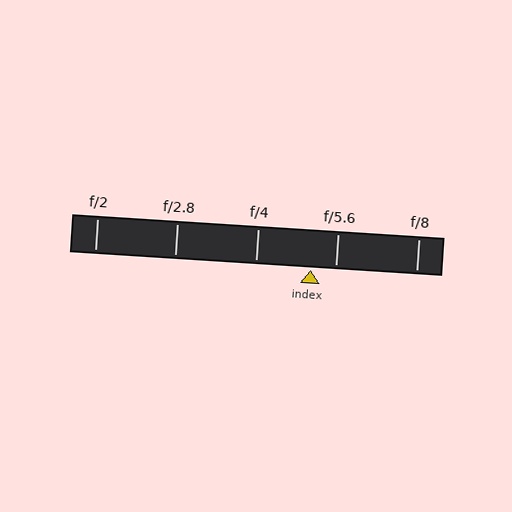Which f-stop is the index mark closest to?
The index mark is closest to f/5.6.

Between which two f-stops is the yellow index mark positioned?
The index mark is between f/4 and f/5.6.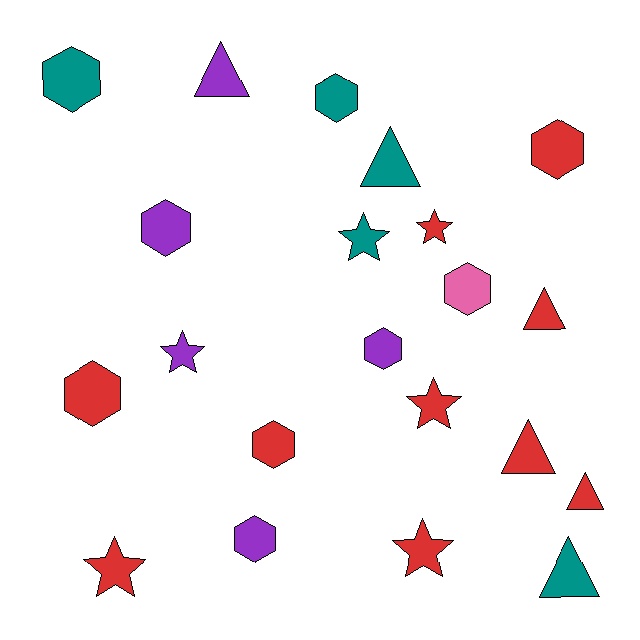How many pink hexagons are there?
There is 1 pink hexagon.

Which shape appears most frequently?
Hexagon, with 9 objects.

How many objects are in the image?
There are 21 objects.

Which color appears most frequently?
Red, with 10 objects.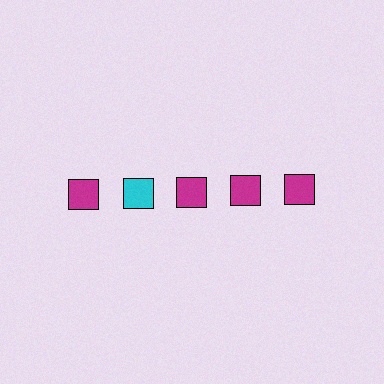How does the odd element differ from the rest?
It has a different color: cyan instead of magenta.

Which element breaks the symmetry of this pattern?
The cyan square in the top row, second from left column breaks the symmetry. All other shapes are magenta squares.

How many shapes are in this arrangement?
There are 5 shapes arranged in a grid pattern.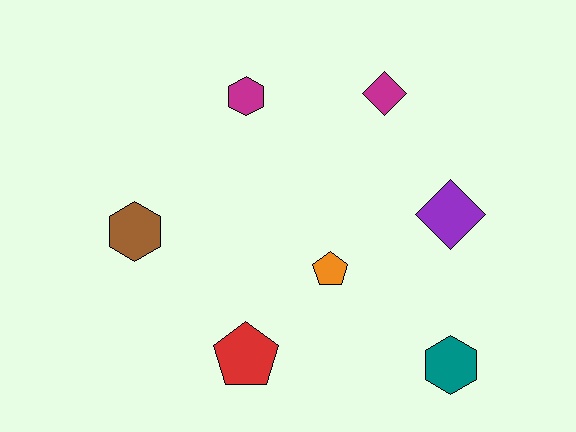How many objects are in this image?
There are 7 objects.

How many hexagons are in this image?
There are 3 hexagons.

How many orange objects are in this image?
There is 1 orange object.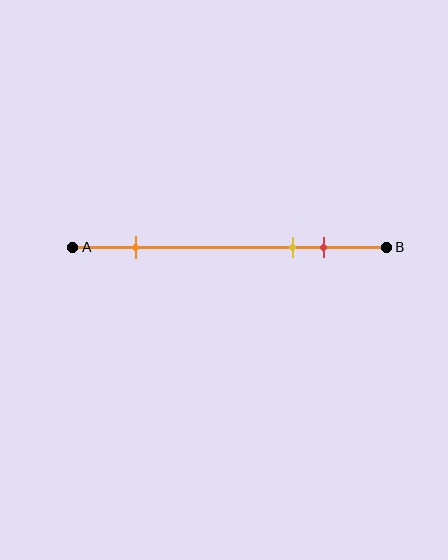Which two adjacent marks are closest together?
The yellow and red marks are the closest adjacent pair.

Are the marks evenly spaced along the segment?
No, the marks are not evenly spaced.